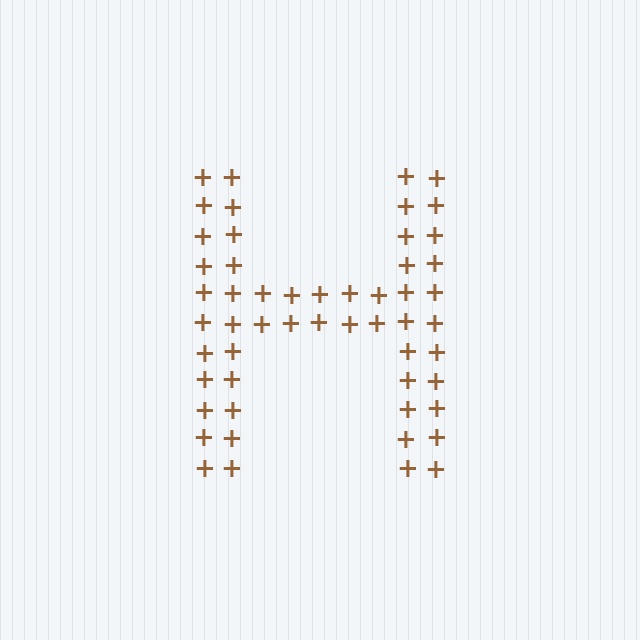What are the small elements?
The small elements are plus signs.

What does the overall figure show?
The overall figure shows the letter H.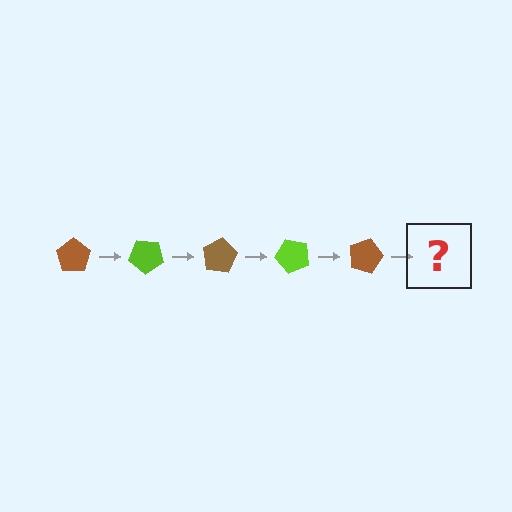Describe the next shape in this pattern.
It should be a lime pentagon, rotated 200 degrees from the start.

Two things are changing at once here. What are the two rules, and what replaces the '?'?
The two rules are that it rotates 40 degrees each step and the color cycles through brown and lime. The '?' should be a lime pentagon, rotated 200 degrees from the start.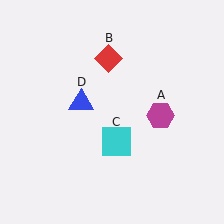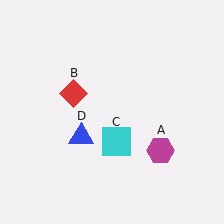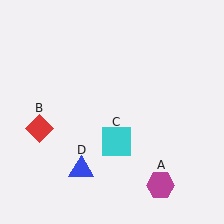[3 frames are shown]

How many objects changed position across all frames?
3 objects changed position: magenta hexagon (object A), red diamond (object B), blue triangle (object D).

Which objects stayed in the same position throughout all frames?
Cyan square (object C) remained stationary.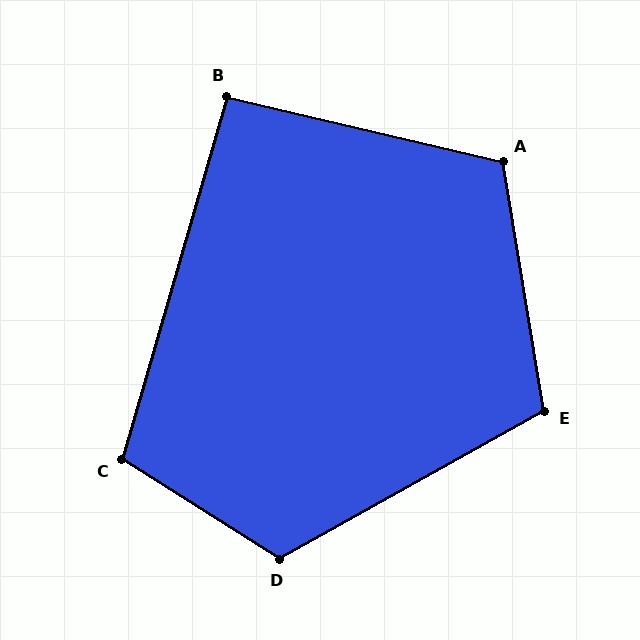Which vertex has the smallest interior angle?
B, at approximately 93 degrees.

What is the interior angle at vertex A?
Approximately 113 degrees (obtuse).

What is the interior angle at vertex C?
Approximately 106 degrees (obtuse).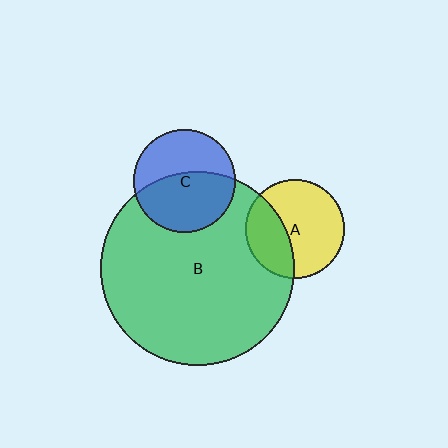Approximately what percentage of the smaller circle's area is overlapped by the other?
Approximately 35%.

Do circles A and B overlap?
Yes.